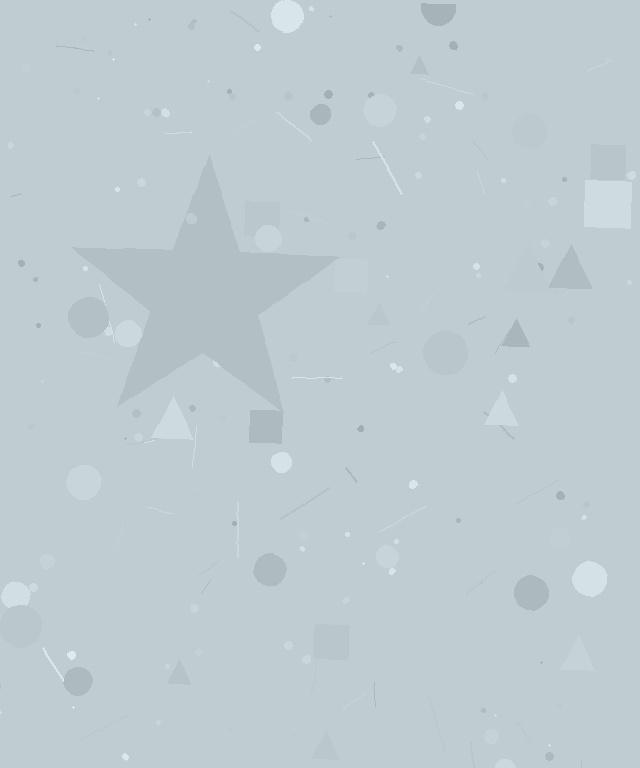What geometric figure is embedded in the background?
A star is embedded in the background.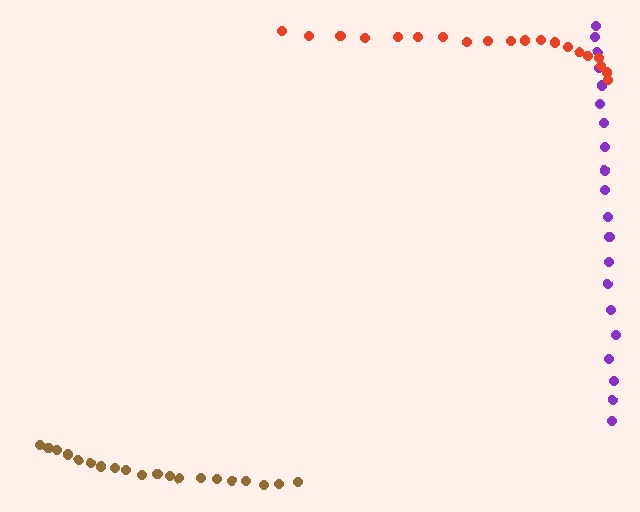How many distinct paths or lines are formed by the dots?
There are 3 distinct paths.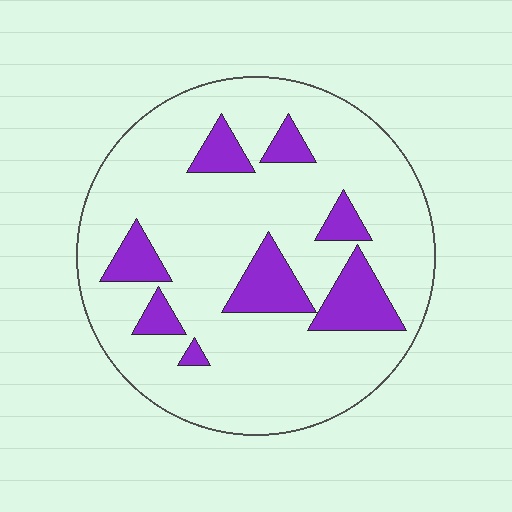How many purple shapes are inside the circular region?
8.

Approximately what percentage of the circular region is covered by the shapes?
Approximately 20%.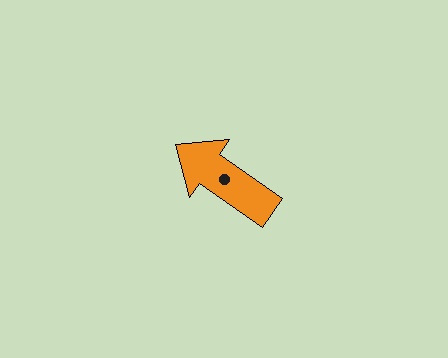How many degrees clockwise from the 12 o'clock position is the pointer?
Approximately 305 degrees.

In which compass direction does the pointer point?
Northwest.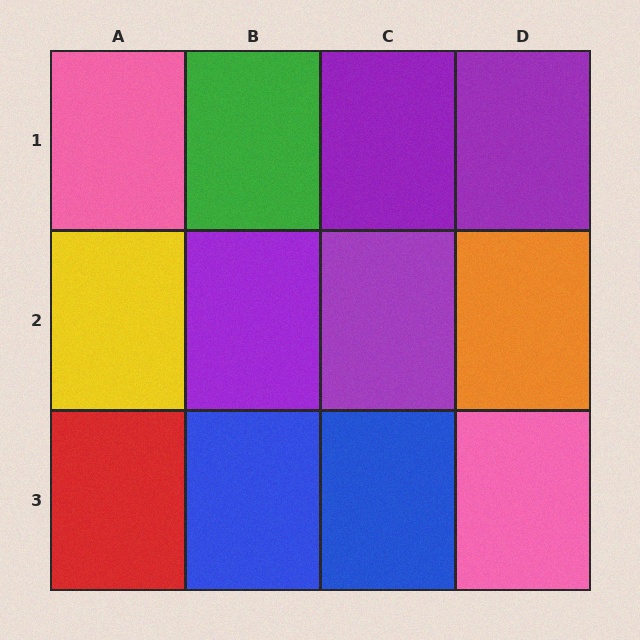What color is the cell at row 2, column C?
Purple.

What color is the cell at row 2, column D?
Orange.